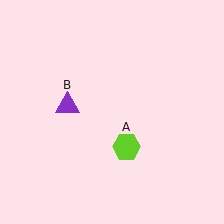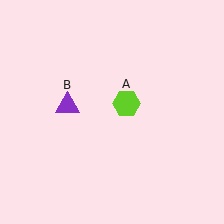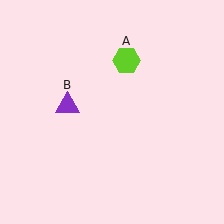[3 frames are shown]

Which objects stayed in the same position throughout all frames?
Purple triangle (object B) remained stationary.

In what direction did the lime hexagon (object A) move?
The lime hexagon (object A) moved up.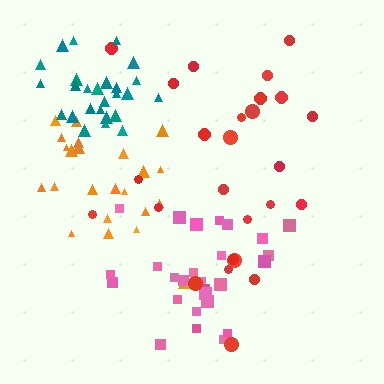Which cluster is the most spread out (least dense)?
Red.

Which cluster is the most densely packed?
Teal.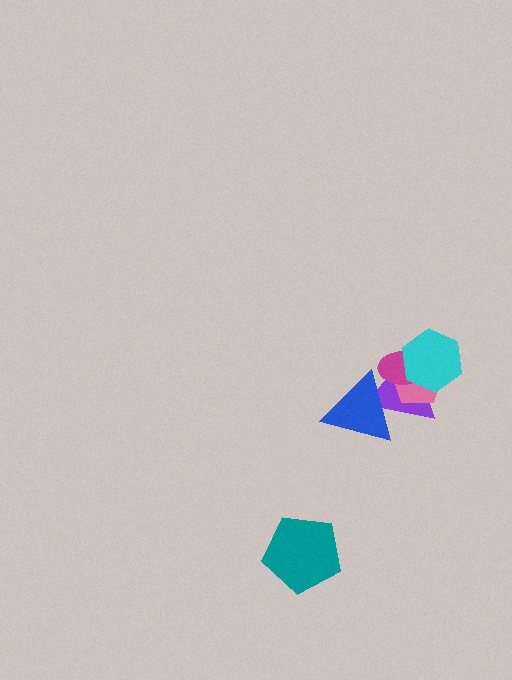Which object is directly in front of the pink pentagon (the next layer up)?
The magenta ellipse is directly in front of the pink pentagon.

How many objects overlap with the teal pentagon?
0 objects overlap with the teal pentagon.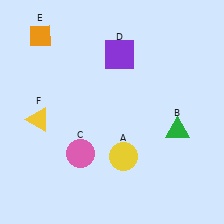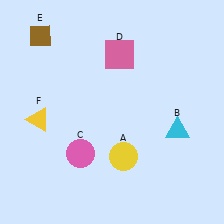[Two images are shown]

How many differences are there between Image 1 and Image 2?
There are 3 differences between the two images.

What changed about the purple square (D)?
In Image 1, D is purple. In Image 2, it changed to pink.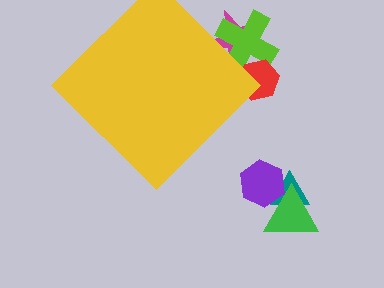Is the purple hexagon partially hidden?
No, the purple hexagon is fully visible.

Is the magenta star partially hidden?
Yes, the magenta star is partially hidden behind the yellow diamond.